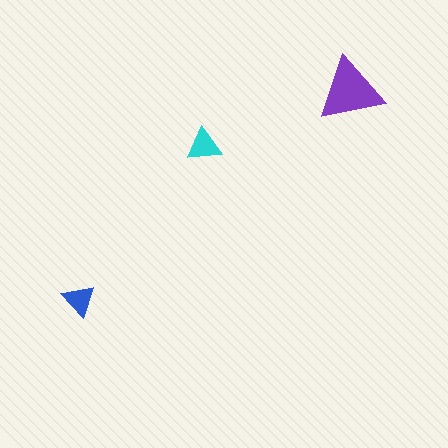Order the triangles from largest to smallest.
the purple one, the cyan one, the blue one.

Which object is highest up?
The purple triangle is topmost.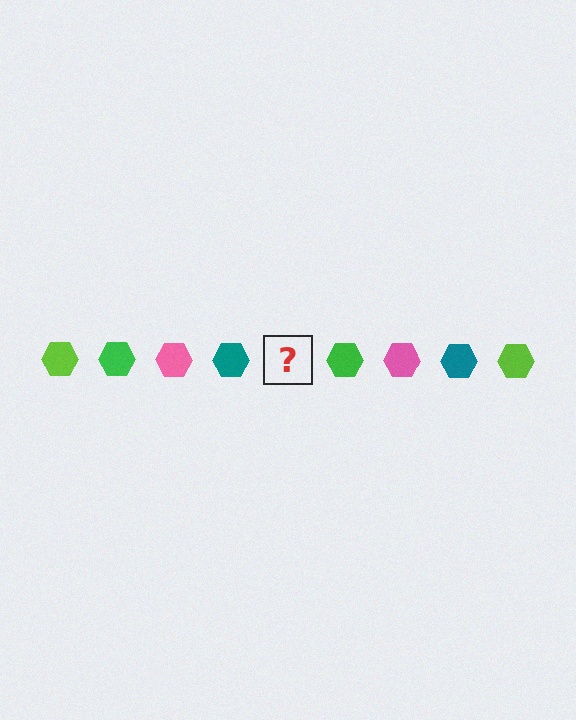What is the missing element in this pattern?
The missing element is a lime hexagon.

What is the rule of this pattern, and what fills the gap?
The rule is that the pattern cycles through lime, green, pink, teal hexagons. The gap should be filled with a lime hexagon.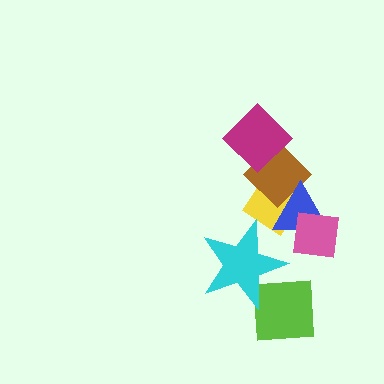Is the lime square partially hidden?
Yes, it is partially covered by another shape.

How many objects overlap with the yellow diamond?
4 objects overlap with the yellow diamond.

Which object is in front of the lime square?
The cyan star is in front of the lime square.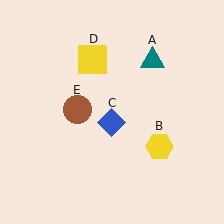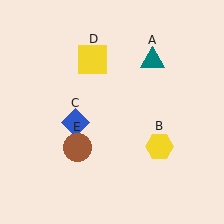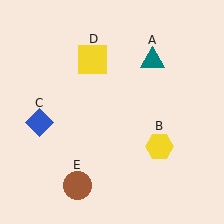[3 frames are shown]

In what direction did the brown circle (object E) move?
The brown circle (object E) moved down.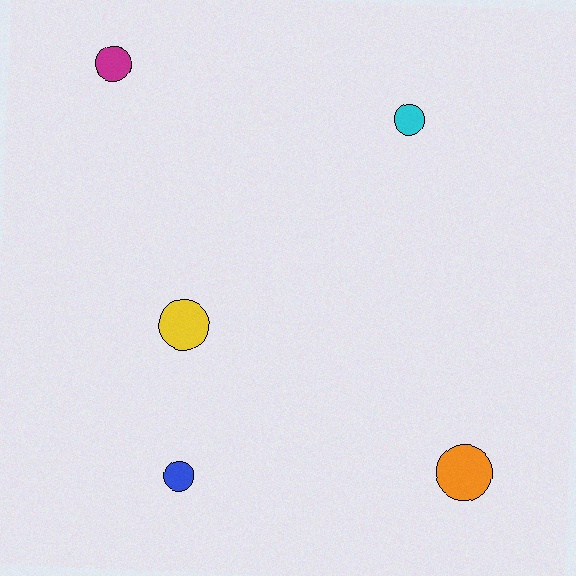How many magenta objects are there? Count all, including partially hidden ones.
There is 1 magenta object.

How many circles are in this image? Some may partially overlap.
There are 5 circles.